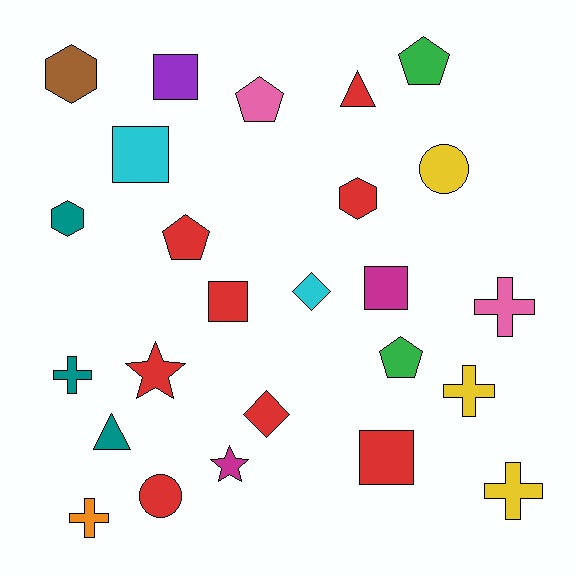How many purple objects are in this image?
There is 1 purple object.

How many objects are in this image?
There are 25 objects.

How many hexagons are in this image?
There are 3 hexagons.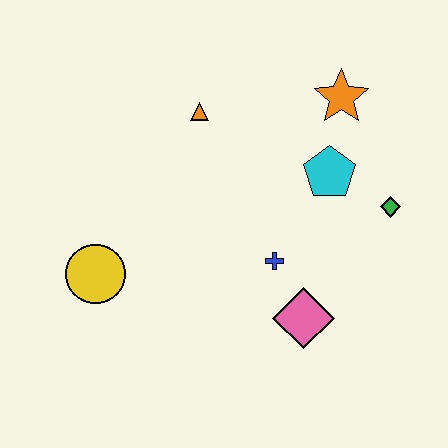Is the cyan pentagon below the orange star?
Yes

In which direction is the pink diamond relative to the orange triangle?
The pink diamond is below the orange triangle.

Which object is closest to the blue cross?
The pink diamond is closest to the blue cross.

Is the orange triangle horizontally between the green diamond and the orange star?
No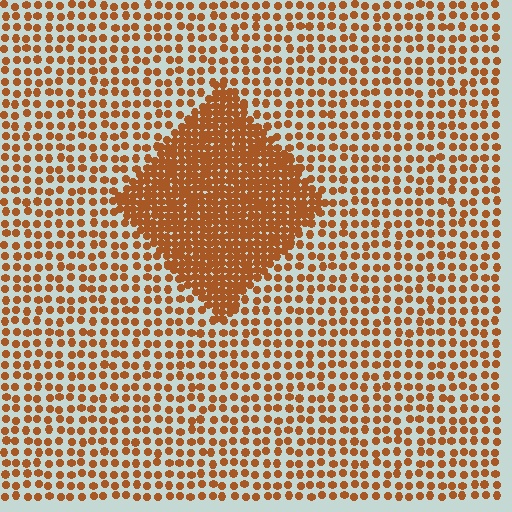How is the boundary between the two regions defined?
The boundary is defined by a change in element density (approximately 2.5x ratio). All elements are the same color, size, and shape.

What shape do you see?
I see a diamond.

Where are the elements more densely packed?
The elements are more densely packed inside the diamond boundary.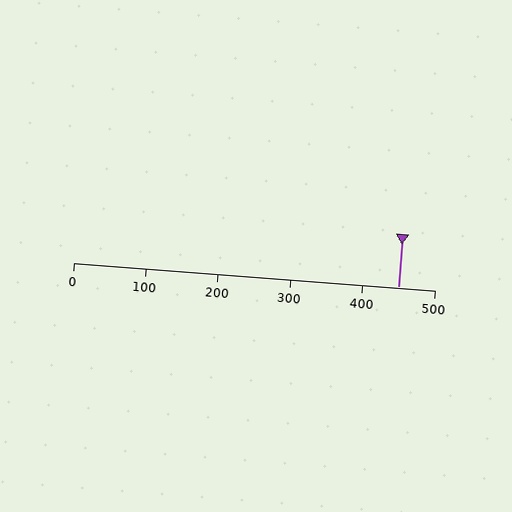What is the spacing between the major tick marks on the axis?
The major ticks are spaced 100 apart.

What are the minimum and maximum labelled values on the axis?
The axis runs from 0 to 500.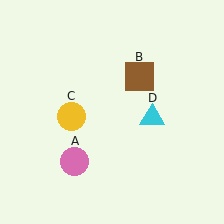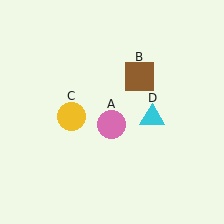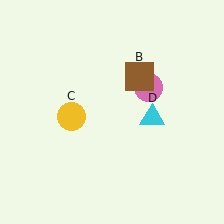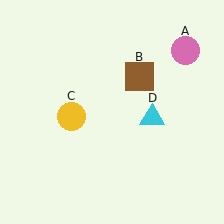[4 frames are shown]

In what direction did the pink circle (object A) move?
The pink circle (object A) moved up and to the right.